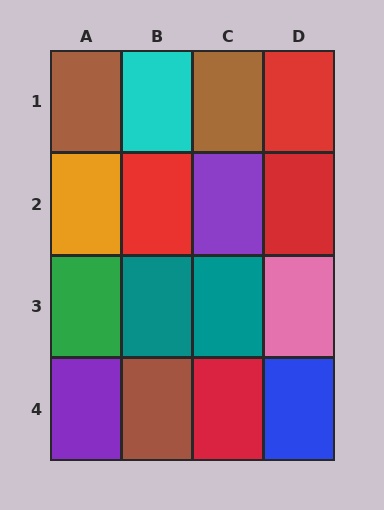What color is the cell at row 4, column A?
Purple.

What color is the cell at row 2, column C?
Purple.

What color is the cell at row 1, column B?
Cyan.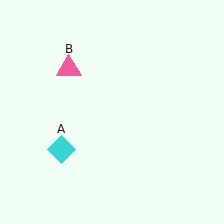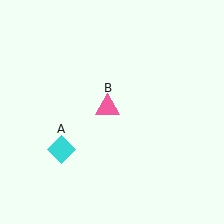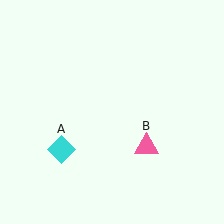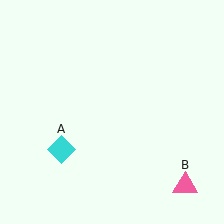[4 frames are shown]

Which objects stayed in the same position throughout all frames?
Cyan diamond (object A) remained stationary.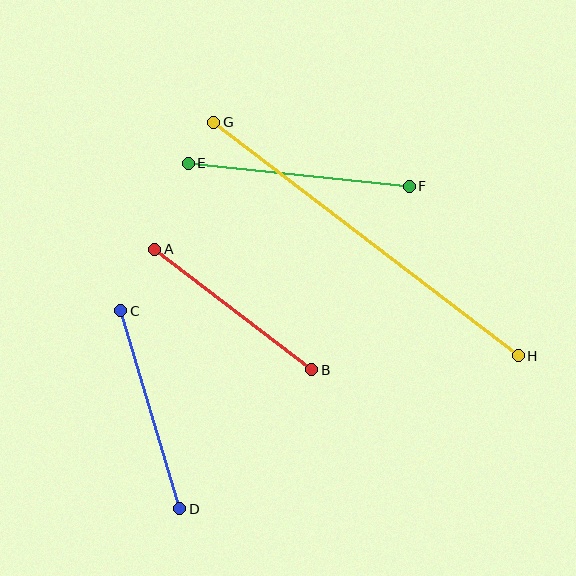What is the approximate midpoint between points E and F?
The midpoint is at approximately (299, 175) pixels.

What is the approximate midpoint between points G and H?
The midpoint is at approximately (366, 239) pixels.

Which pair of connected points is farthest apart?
Points G and H are farthest apart.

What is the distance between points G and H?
The distance is approximately 383 pixels.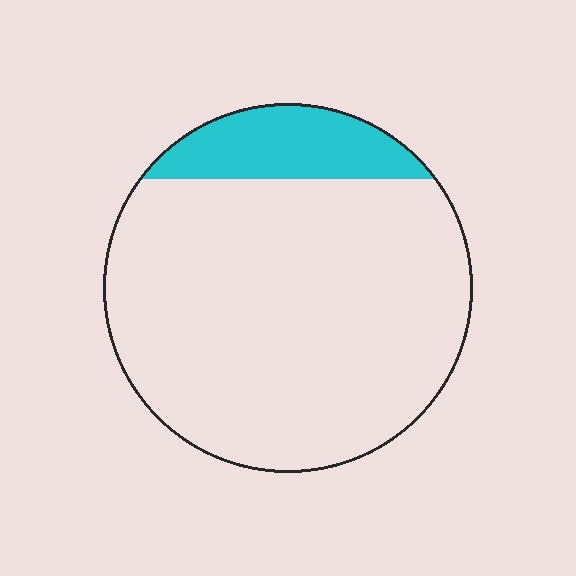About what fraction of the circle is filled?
About one sixth (1/6).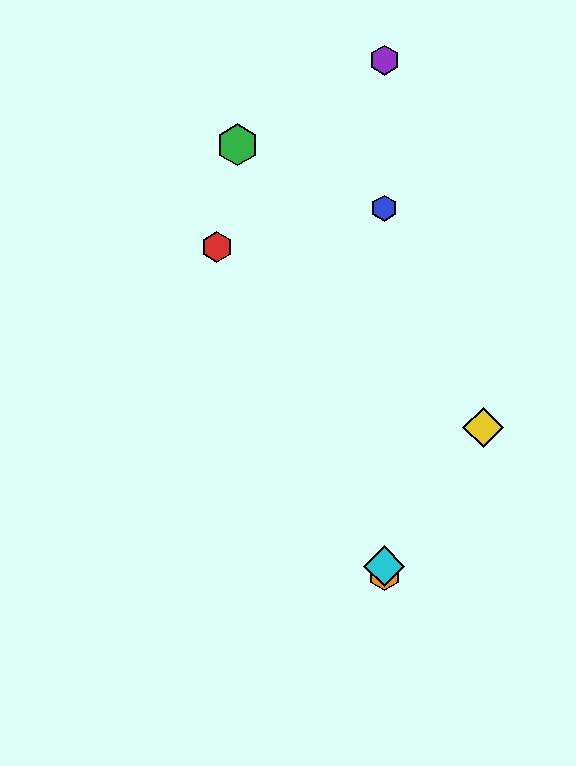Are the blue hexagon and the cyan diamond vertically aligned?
Yes, both are at x≈384.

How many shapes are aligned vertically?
4 shapes (the blue hexagon, the purple hexagon, the orange hexagon, the cyan diamond) are aligned vertically.